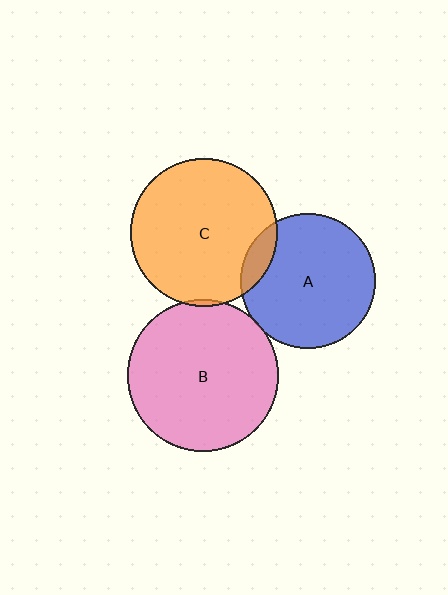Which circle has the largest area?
Circle B (pink).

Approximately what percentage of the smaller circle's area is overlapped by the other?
Approximately 5%.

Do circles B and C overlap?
Yes.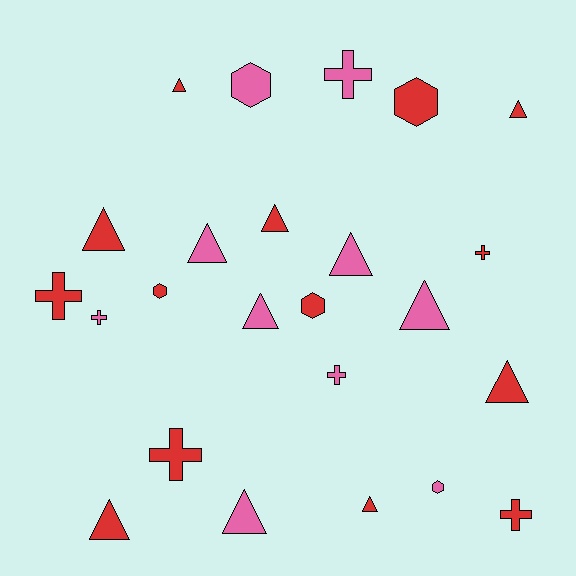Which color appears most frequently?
Red, with 14 objects.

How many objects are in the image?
There are 24 objects.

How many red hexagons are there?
There are 3 red hexagons.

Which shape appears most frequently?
Triangle, with 12 objects.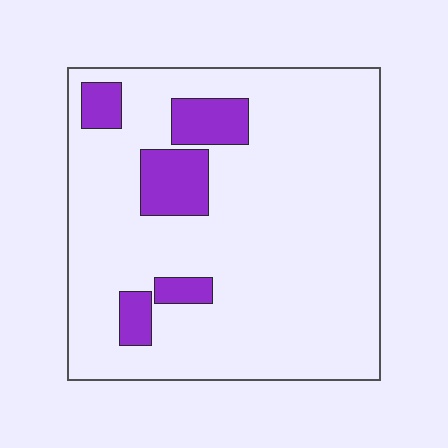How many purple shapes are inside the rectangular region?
5.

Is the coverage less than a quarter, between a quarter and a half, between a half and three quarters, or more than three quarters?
Less than a quarter.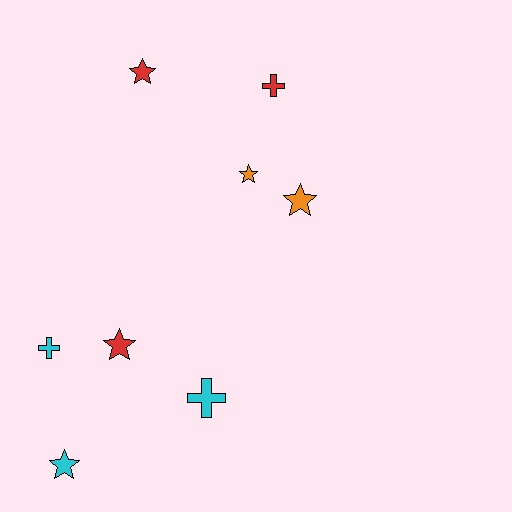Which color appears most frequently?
Cyan, with 3 objects.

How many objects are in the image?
There are 8 objects.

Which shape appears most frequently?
Star, with 5 objects.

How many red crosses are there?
There is 1 red cross.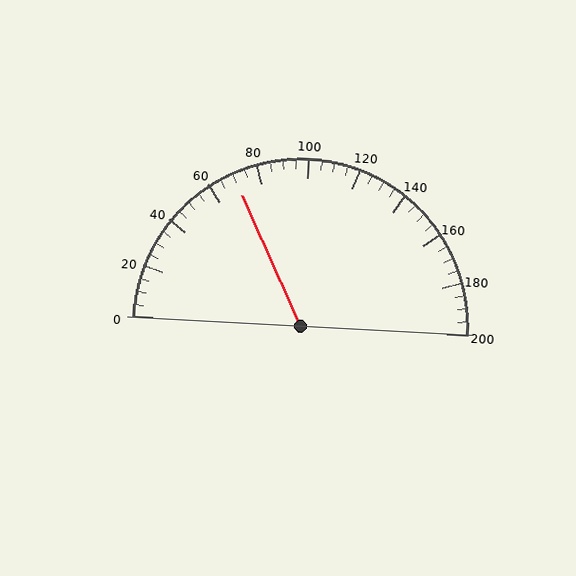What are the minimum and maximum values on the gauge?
The gauge ranges from 0 to 200.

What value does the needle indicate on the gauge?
The needle indicates approximately 70.